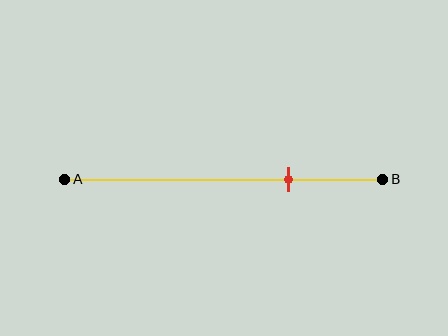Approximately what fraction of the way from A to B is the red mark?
The red mark is approximately 70% of the way from A to B.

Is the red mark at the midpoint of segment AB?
No, the mark is at about 70% from A, not at the 50% midpoint.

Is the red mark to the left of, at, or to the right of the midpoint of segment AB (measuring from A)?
The red mark is to the right of the midpoint of segment AB.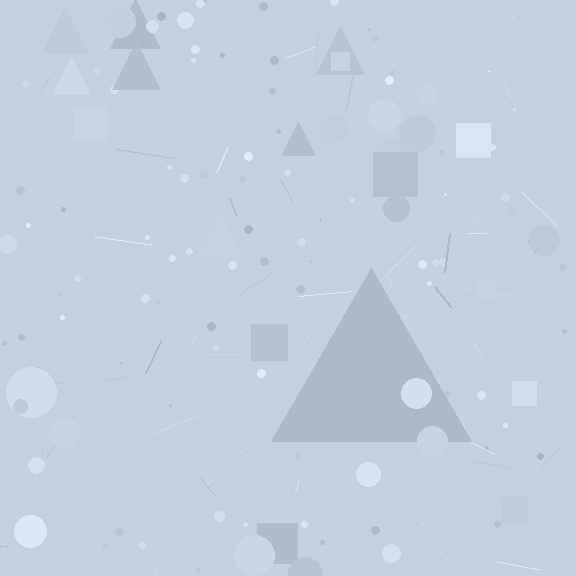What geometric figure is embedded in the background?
A triangle is embedded in the background.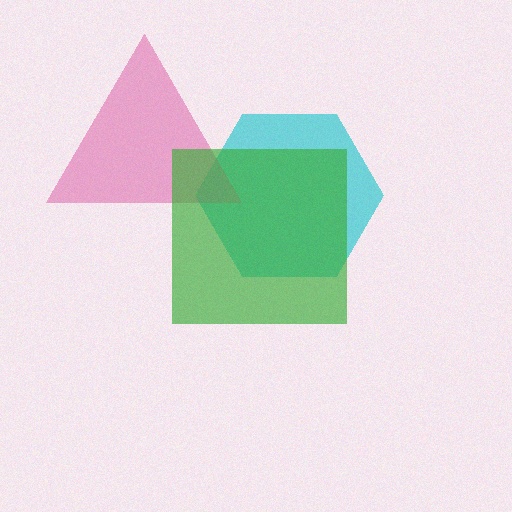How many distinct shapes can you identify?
There are 3 distinct shapes: a cyan hexagon, a pink triangle, a green square.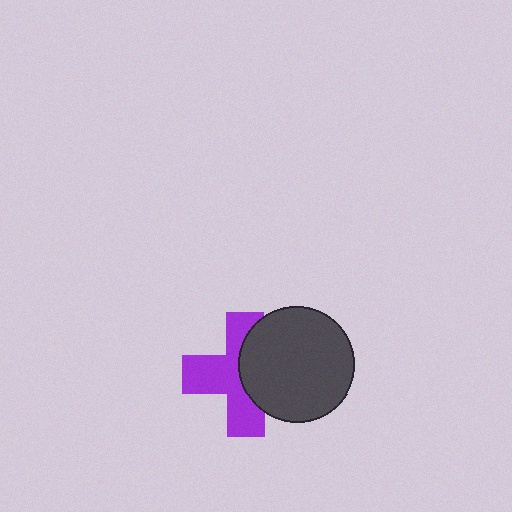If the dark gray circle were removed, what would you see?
You would see the complete purple cross.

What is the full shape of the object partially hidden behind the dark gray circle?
The partially hidden object is a purple cross.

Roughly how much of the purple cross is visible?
About half of it is visible (roughly 58%).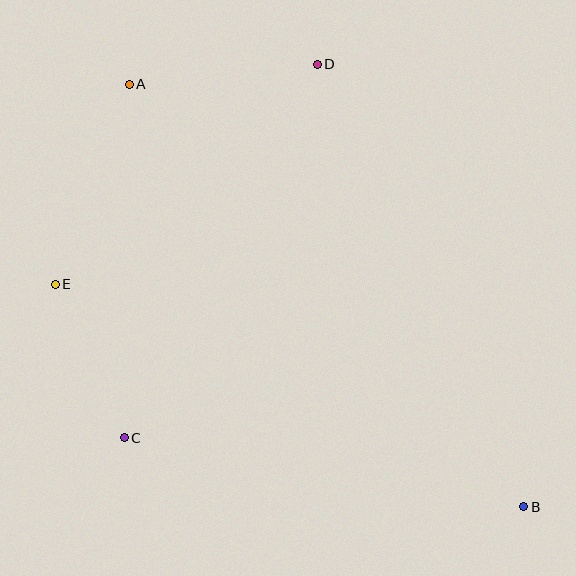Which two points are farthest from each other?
Points A and B are farthest from each other.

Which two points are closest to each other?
Points C and E are closest to each other.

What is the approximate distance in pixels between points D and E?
The distance between D and E is approximately 342 pixels.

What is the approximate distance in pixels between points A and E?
The distance between A and E is approximately 213 pixels.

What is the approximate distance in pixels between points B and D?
The distance between B and D is approximately 488 pixels.